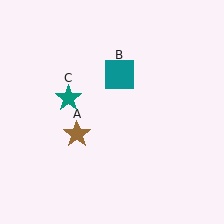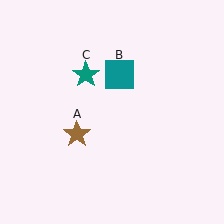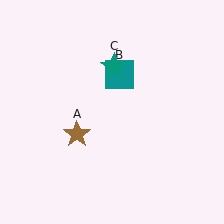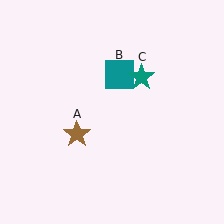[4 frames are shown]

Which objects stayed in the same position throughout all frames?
Brown star (object A) and teal square (object B) remained stationary.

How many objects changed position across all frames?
1 object changed position: teal star (object C).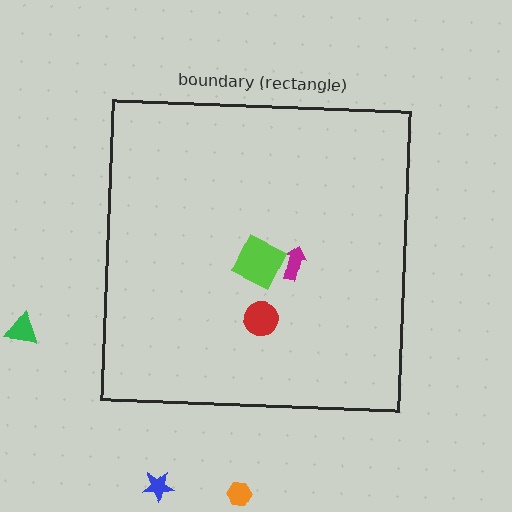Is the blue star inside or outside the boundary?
Outside.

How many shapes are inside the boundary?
3 inside, 3 outside.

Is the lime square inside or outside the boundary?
Inside.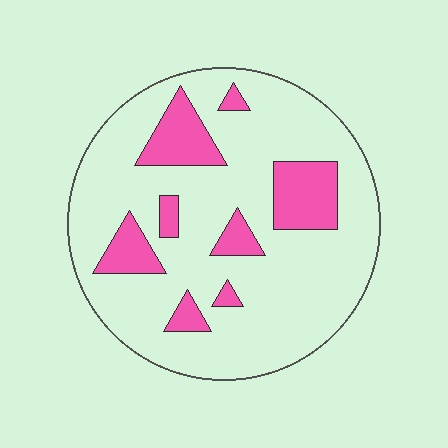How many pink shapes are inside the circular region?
8.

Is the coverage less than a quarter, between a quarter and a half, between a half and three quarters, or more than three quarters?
Less than a quarter.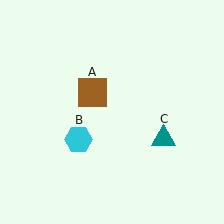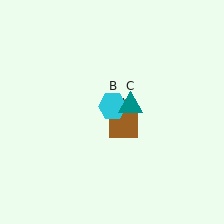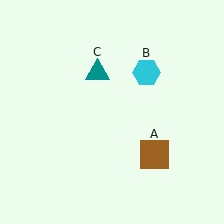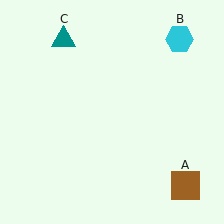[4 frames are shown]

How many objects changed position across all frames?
3 objects changed position: brown square (object A), cyan hexagon (object B), teal triangle (object C).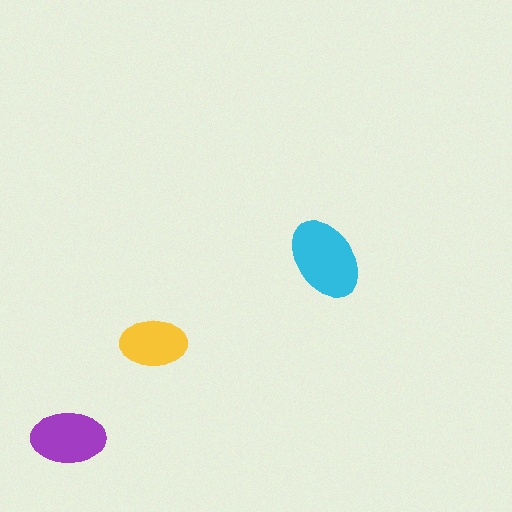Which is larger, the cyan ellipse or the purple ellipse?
The cyan one.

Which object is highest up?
The cyan ellipse is topmost.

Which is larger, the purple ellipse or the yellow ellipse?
The purple one.